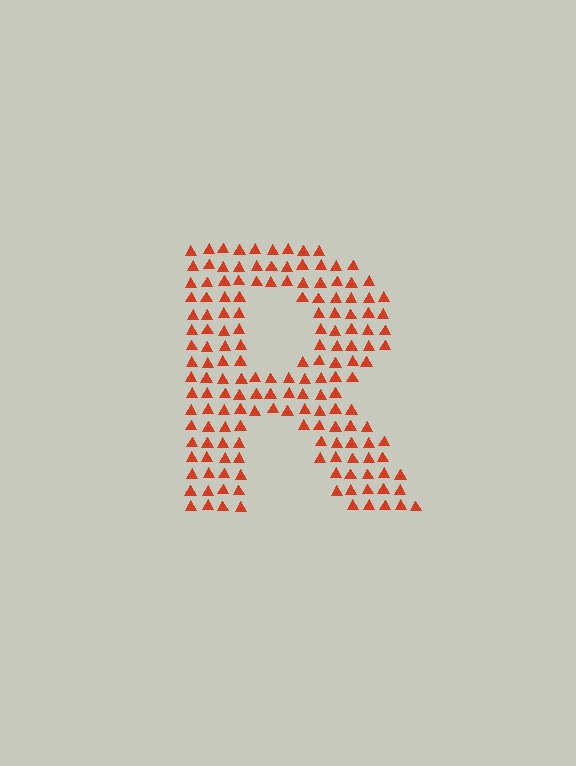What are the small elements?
The small elements are triangles.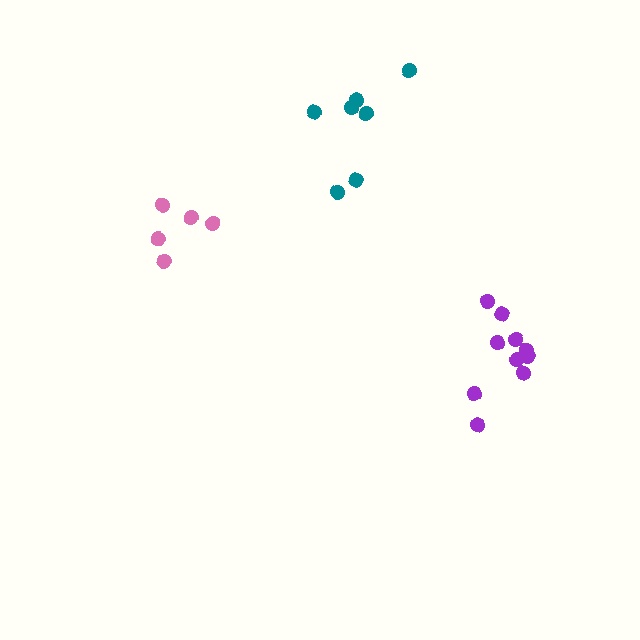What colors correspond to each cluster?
The clusters are colored: teal, pink, purple.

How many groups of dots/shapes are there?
There are 3 groups.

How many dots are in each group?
Group 1: 7 dots, Group 2: 5 dots, Group 3: 10 dots (22 total).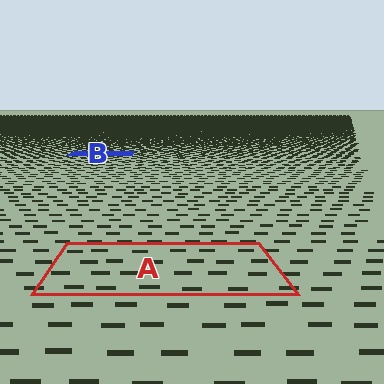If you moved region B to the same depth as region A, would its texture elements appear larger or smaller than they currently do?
They would appear larger. At a closer depth, the same texture elements are projected at a bigger on-screen size.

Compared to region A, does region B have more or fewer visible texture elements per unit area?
Region B has more texture elements per unit area — they are packed more densely because it is farther away.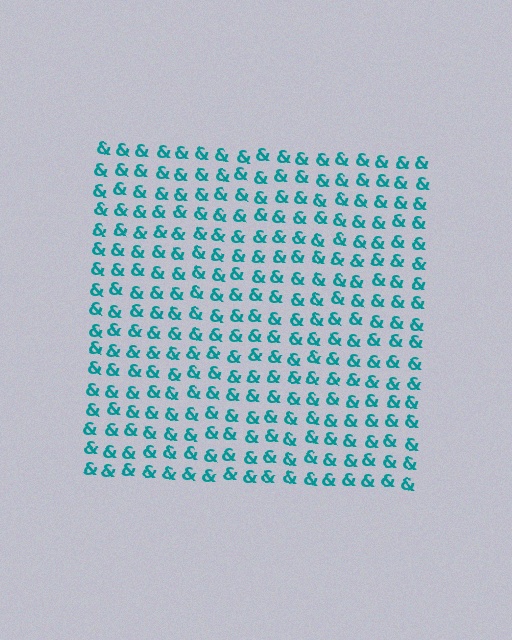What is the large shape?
The large shape is a square.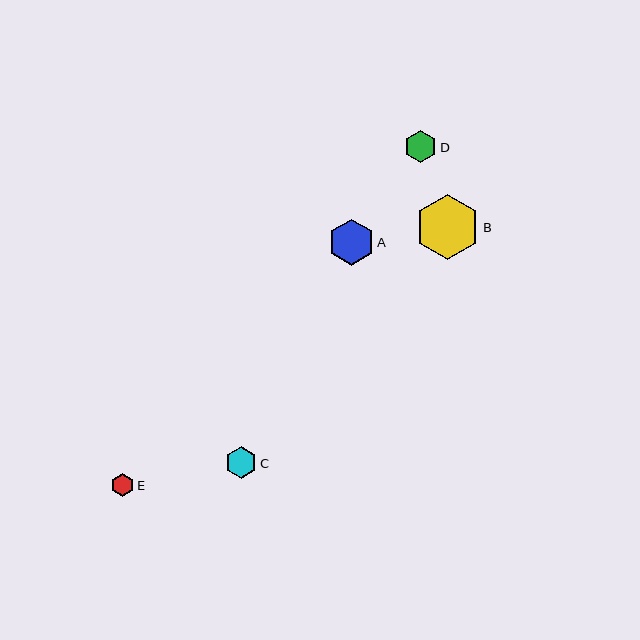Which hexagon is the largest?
Hexagon B is the largest with a size of approximately 65 pixels.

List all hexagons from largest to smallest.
From largest to smallest: B, A, D, C, E.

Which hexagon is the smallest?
Hexagon E is the smallest with a size of approximately 23 pixels.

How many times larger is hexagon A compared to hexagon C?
Hexagon A is approximately 1.5 times the size of hexagon C.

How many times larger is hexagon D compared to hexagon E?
Hexagon D is approximately 1.4 times the size of hexagon E.